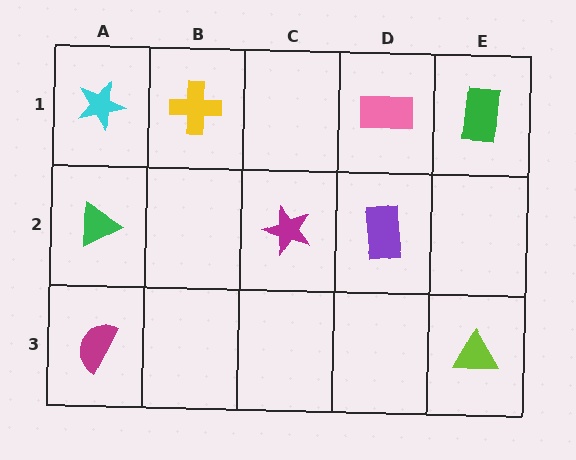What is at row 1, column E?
A green rectangle.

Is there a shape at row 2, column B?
No, that cell is empty.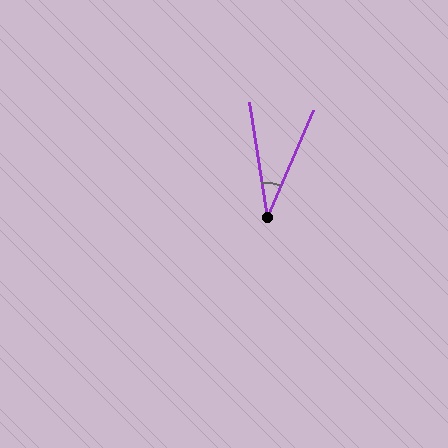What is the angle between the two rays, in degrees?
Approximately 32 degrees.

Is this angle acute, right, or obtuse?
It is acute.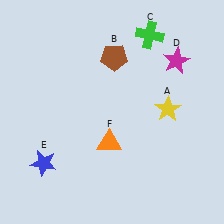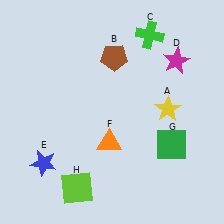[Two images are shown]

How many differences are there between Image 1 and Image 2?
There are 2 differences between the two images.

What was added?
A green square (G), a lime square (H) were added in Image 2.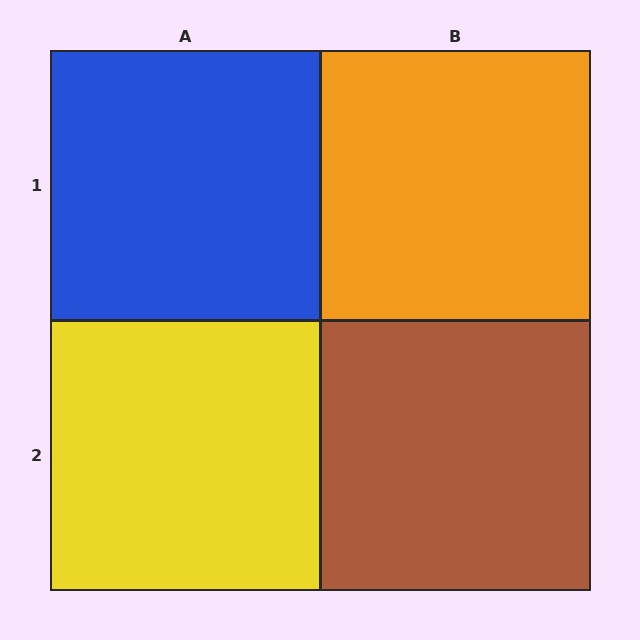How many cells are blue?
1 cell is blue.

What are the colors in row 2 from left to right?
Yellow, brown.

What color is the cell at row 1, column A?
Blue.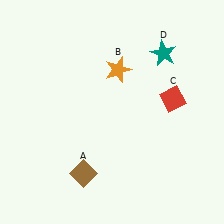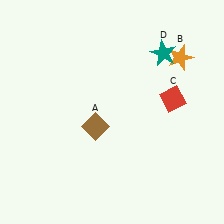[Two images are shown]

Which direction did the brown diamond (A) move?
The brown diamond (A) moved up.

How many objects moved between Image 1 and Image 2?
2 objects moved between the two images.